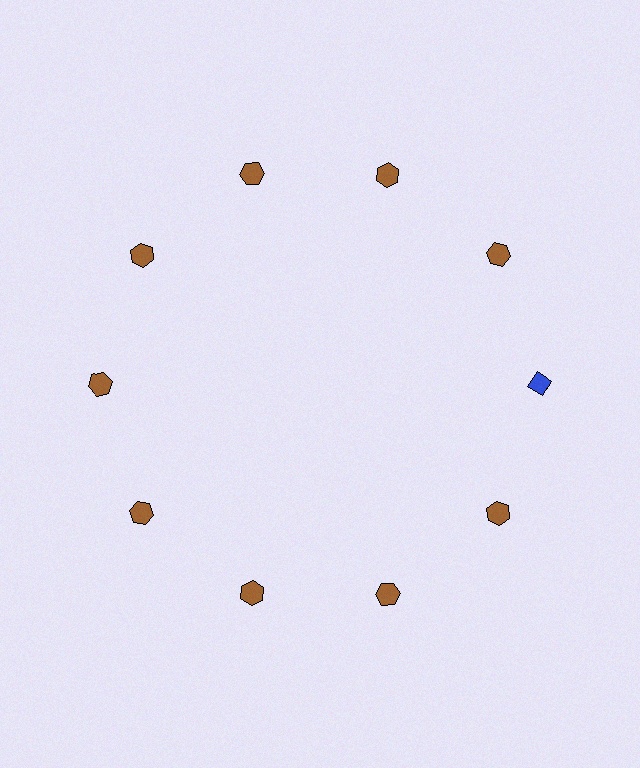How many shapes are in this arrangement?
There are 10 shapes arranged in a ring pattern.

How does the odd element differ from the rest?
It differs in both color (blue instead of brown) and shape (diamond instead of hexagon).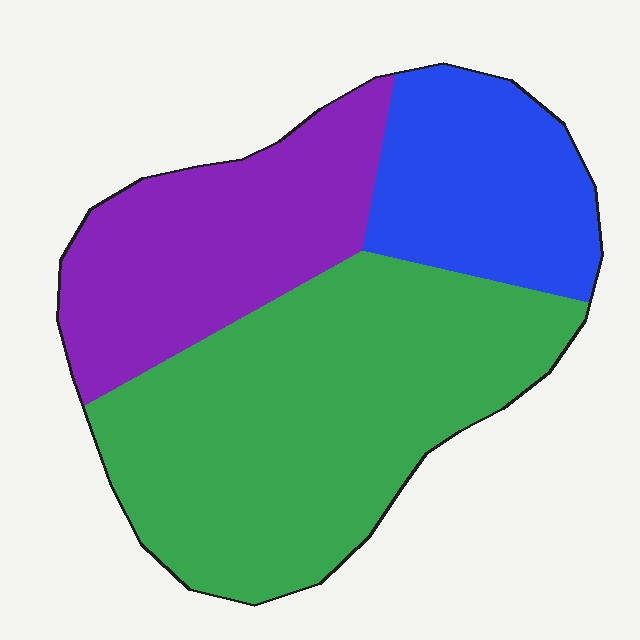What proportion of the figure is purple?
Purple covers 28% of the figure.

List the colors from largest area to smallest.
From largest to smallest: green, purple, blue.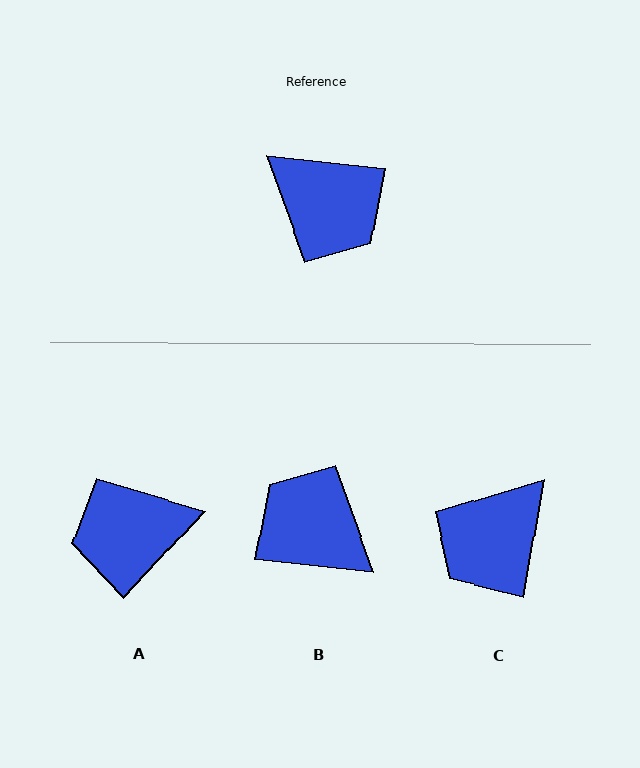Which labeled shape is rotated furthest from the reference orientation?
B, about 180 degrees away.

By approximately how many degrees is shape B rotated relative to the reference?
Approximately 180 degrees clockwise.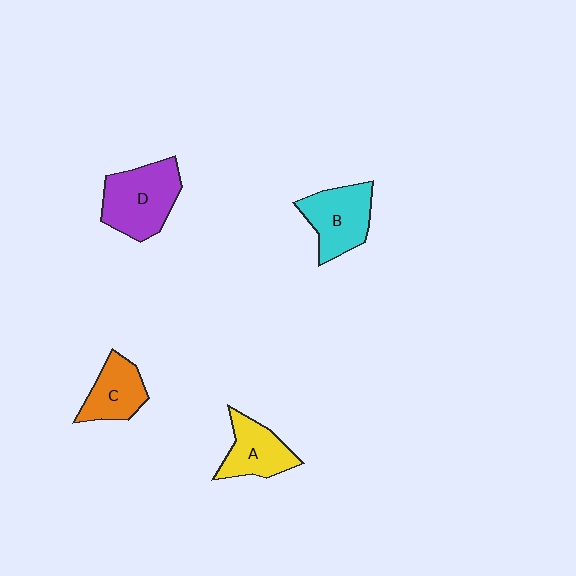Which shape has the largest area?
Shape D (purple).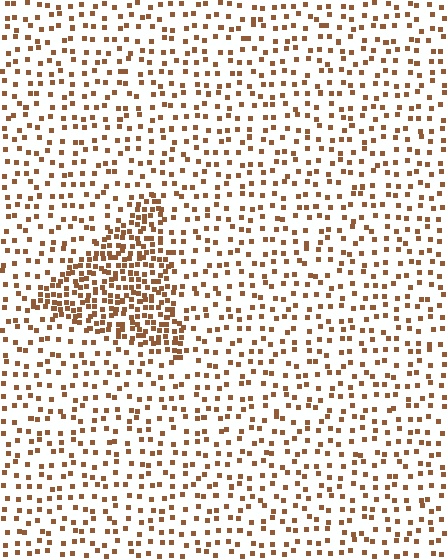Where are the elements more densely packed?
The elements are more densely packed inside the triangle boundary.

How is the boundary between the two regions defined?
The boundary is defined by a change in element density (approximately 2.5x ratio). All elements are the same color, size, and shape.